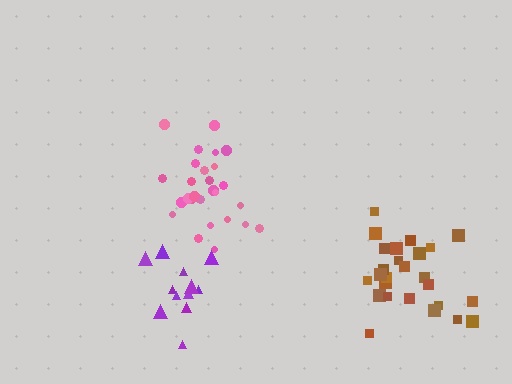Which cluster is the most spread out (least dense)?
Purple.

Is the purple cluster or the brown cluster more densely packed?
Brown.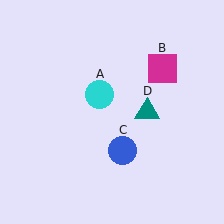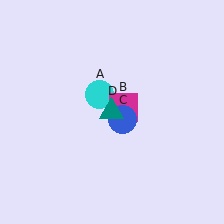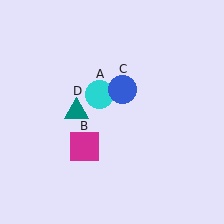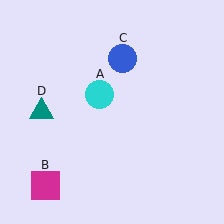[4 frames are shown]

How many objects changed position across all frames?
3 objects changed position: magenta square (object B), blue circle (object C), teal triangle (object D).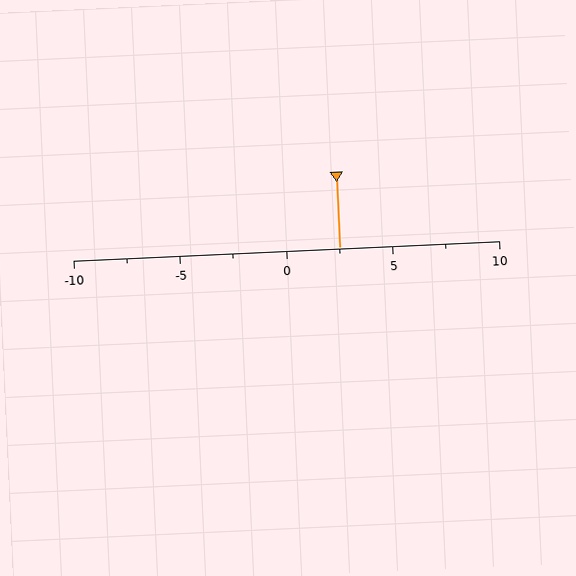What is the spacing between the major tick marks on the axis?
The major ticks are spaced 5 apart.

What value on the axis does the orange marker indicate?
The marker indicates approximately 2.5.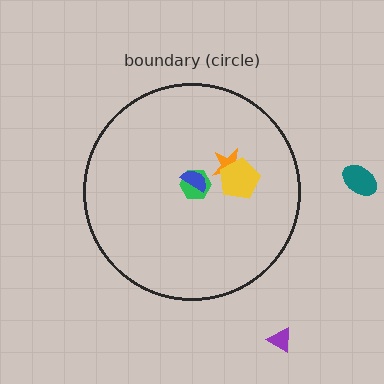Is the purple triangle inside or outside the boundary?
Outside.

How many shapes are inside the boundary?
4 inside, 2 outside.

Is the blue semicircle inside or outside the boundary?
Inside.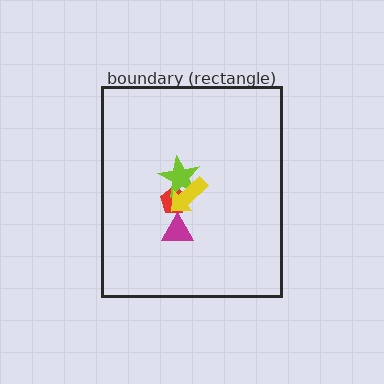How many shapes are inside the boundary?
4 inside, 0 outside.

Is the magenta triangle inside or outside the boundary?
Inside.